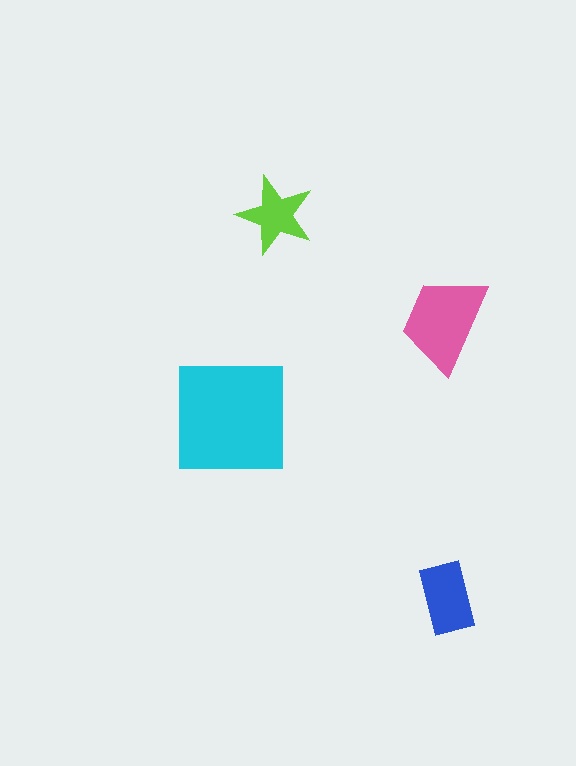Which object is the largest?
The cyan square.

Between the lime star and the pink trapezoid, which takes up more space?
The pink trapezoid.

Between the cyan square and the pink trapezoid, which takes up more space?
The cyan square.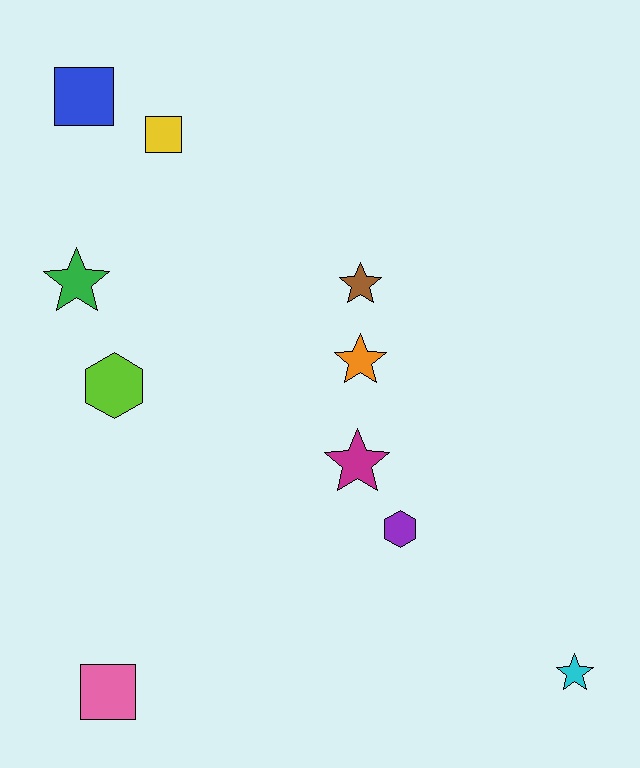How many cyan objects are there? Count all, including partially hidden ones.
There is 1 cyan object.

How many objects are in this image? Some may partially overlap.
There are 10 objects.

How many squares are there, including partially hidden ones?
There are 3 squares.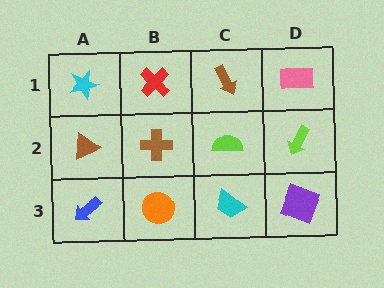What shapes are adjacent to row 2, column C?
A brown arrow (row 1, column C), a cyan trapezoid (row 3, column C), a brown cross (row 2, column B), a lime arrow (row 2, column D).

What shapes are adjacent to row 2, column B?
A red cross (row 1, column B), an orange circle (row 3, column B), a brown triangle (row 2, column A), a lime semicircle (row 2, column C).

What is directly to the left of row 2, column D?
A lime semicircle.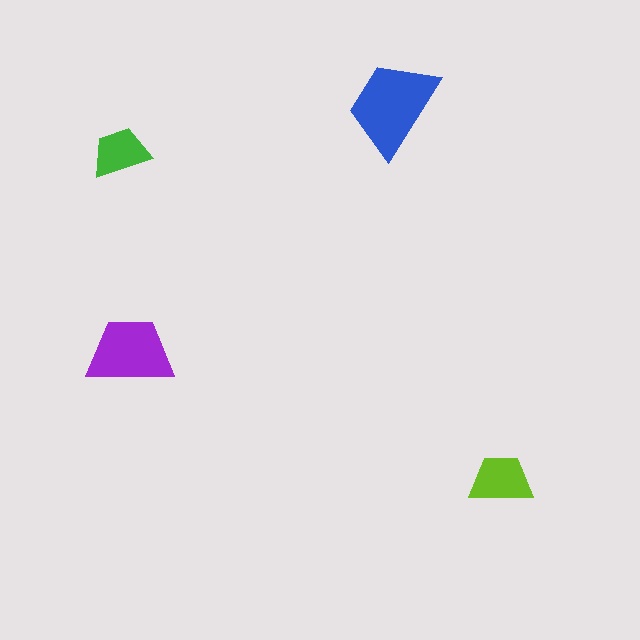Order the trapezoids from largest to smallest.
the blue one, the purple one, the lime one, the green one.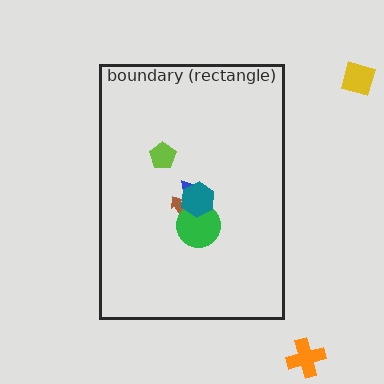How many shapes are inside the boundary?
5 inside, 2 outside.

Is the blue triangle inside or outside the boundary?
Inside.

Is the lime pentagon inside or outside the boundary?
Inside.